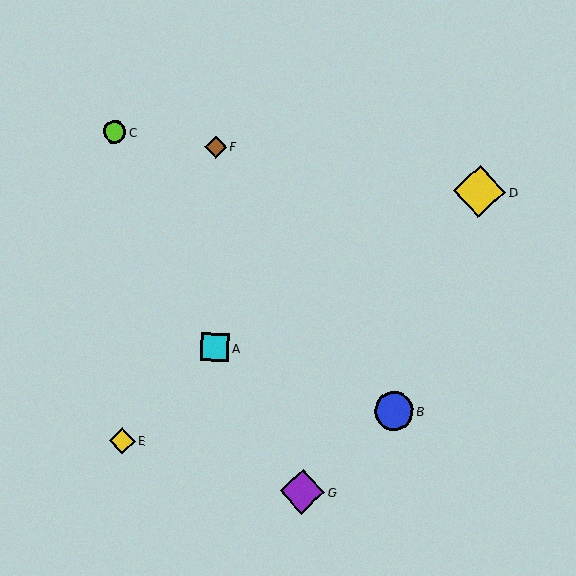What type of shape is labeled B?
Shape B is a blue circle.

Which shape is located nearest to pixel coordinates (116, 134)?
The lime circle (labeled C) at (114, 132) is nearest to that location.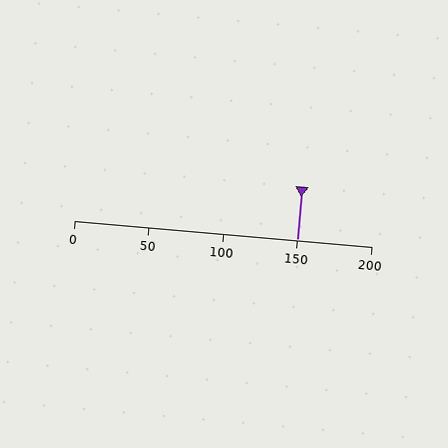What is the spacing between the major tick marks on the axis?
The major ticks are spaced 50 apart.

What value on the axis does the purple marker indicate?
The marker indicates approximately 150.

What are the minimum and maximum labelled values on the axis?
The axis runs from 0 to 200.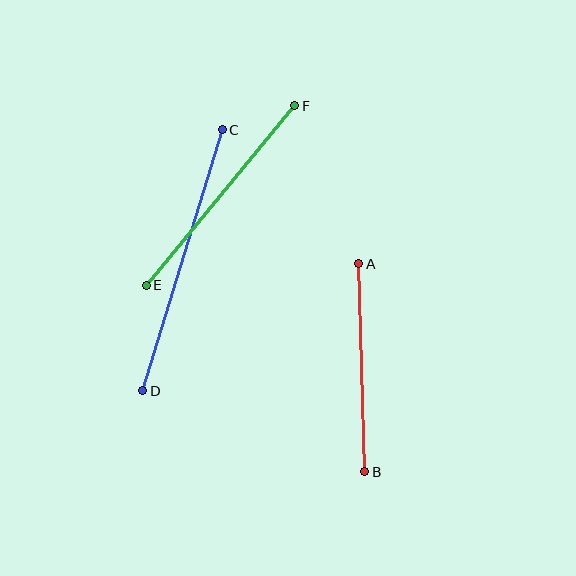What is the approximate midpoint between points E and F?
The midpoint is at approximately (220, 196) pixels.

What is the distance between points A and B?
The distance is approximately 208 pixels.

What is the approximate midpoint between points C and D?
The midpoint is at approximately (182, 260) pixels.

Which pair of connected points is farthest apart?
Points C and D are farthest apart.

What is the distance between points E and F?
The distance is approximately 233 pixels.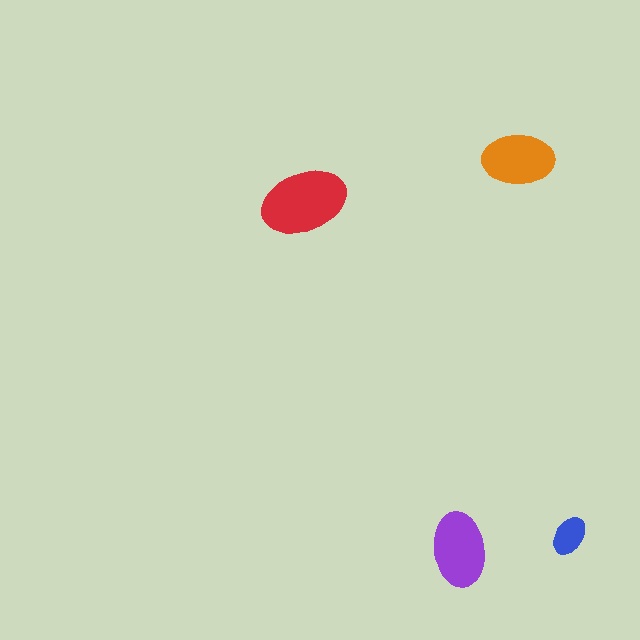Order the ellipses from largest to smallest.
the red one, the purple one, the orange one, the blue one.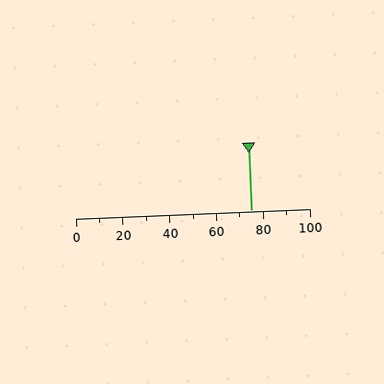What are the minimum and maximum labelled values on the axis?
The axis runs from 0 to 100.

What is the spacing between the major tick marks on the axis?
The major ticks are spaced 20 apart.